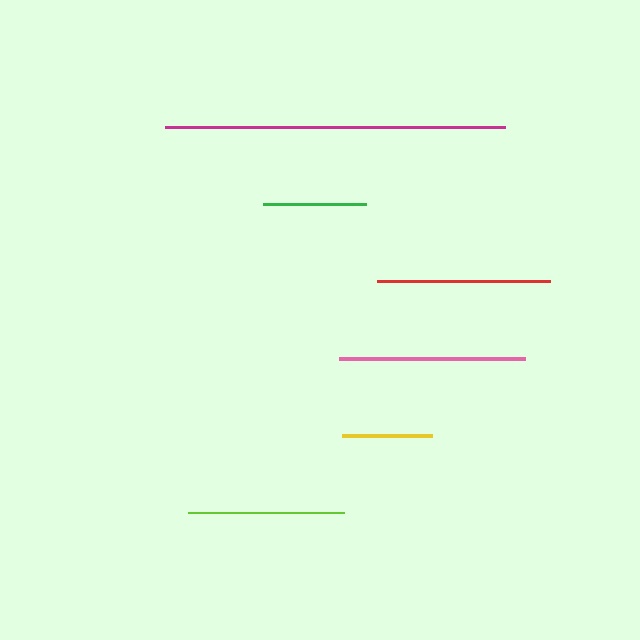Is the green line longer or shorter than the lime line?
The lime line is longer than the green line.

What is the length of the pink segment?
The pink segment is approximately 186 pixels long.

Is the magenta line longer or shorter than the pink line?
The magenta line is longer than the pink line.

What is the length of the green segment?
The green segment is approximately 104 pixels long.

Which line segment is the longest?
The magenta line is the longest at approximately 340 pixels.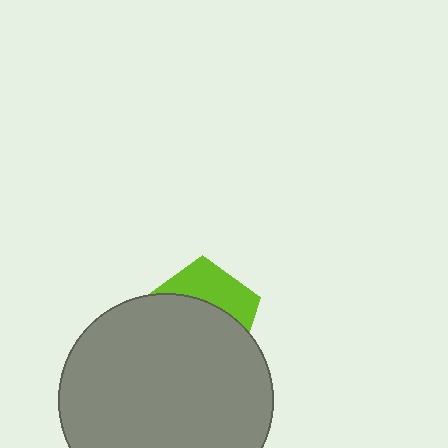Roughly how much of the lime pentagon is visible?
A small part of it is visible (roughly 36%).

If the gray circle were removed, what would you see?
You would see the complete lime pentagon.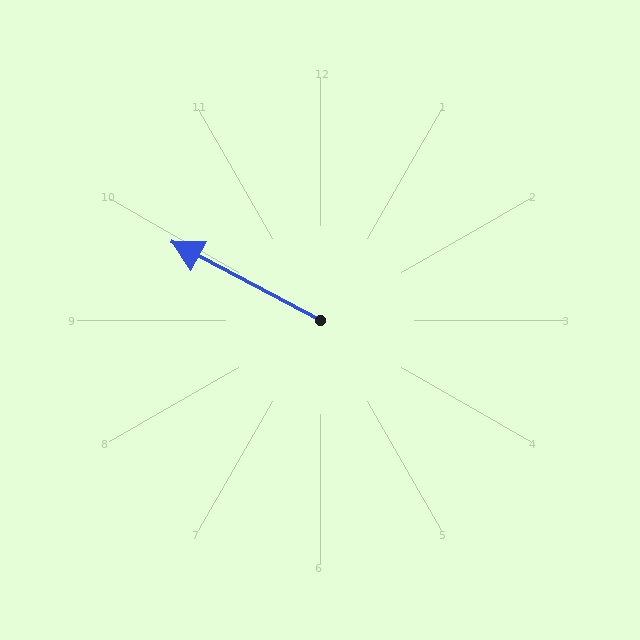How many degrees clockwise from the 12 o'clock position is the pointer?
Approximately 298 degrees.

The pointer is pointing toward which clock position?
Roughly 10 o'clock.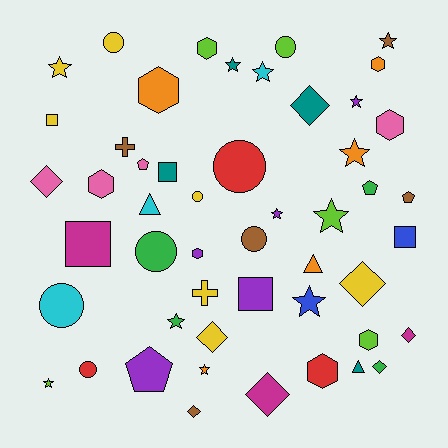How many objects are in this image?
There are 50 objects.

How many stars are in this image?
There are 12 stars.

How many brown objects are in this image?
There are 5 brown objects.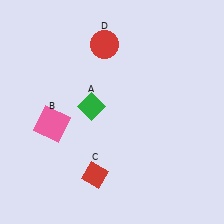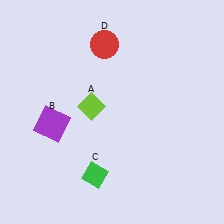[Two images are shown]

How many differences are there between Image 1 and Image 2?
There are 3 differences between the two images.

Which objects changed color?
A changed from green to lime. B changed from pink to purple. C changed from red to green.